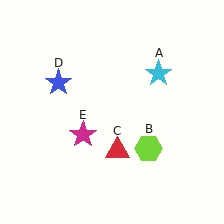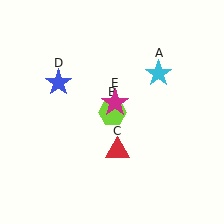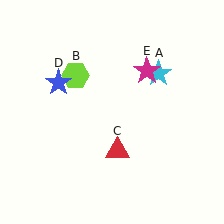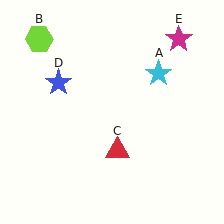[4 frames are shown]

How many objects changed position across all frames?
2 objects changed position: lime hexagon (object B), magenta star (object E).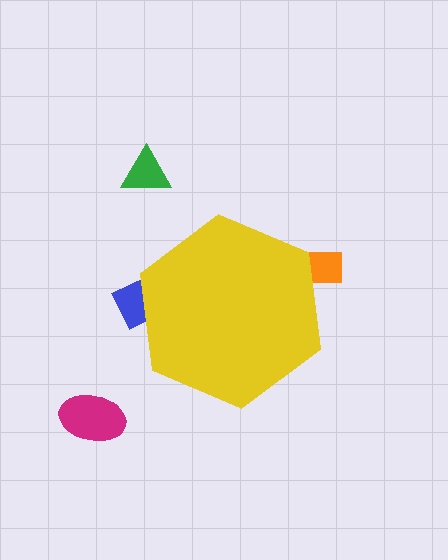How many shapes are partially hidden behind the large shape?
2 shapes are partially hidden.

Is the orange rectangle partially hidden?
Yes, the orange rectangle is partially hidden behind the yellow hexagon.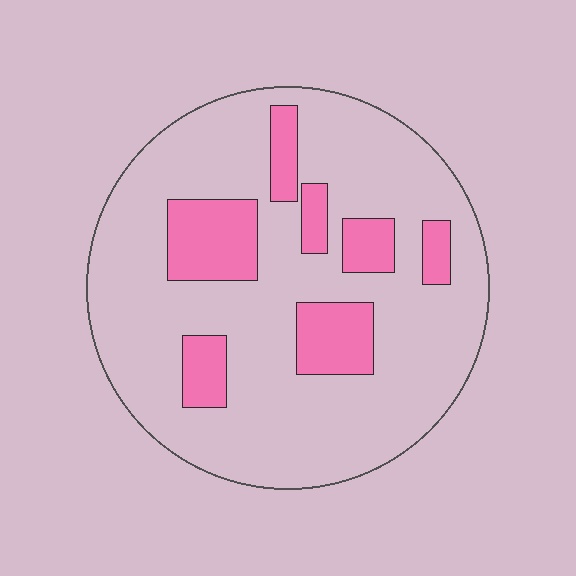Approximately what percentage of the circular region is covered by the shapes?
Approximately 20%.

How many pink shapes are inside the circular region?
7.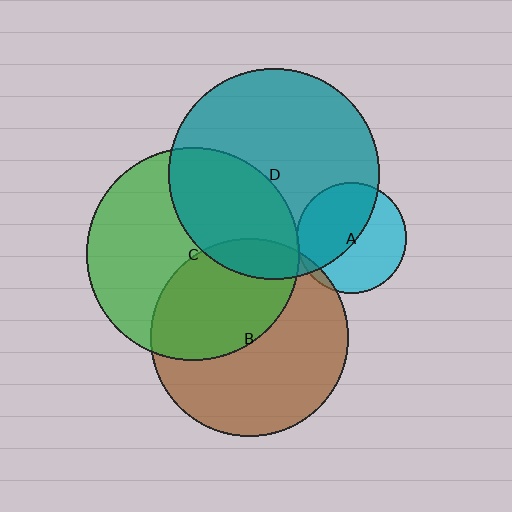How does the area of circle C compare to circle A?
Approximately 3.7 times.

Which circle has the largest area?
Circle C (green).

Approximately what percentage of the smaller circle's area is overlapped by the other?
Approximately 50%.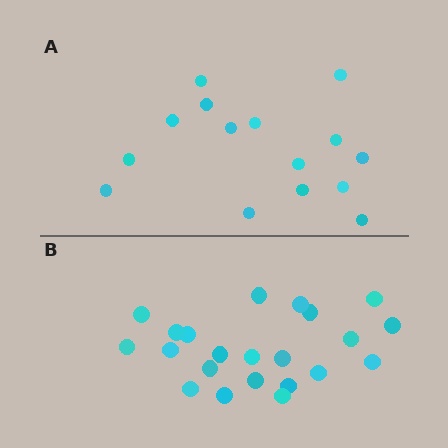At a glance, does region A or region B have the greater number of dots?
Region B (the bottom region) has more dots.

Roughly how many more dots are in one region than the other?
Region B has roughly 8 or so more dots than region A.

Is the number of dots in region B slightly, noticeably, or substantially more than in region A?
Region B has substantially more. The ratio is roughly 1.5 to 1.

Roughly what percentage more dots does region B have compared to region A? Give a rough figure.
About 45% more.